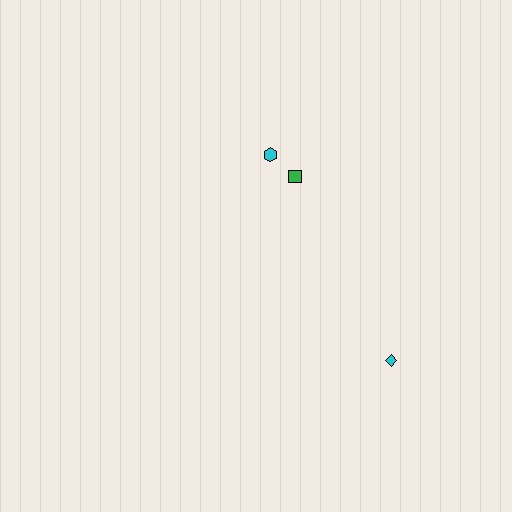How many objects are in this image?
There are 3 objects.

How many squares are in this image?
There is 1 square.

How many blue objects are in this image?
There are no blue objects.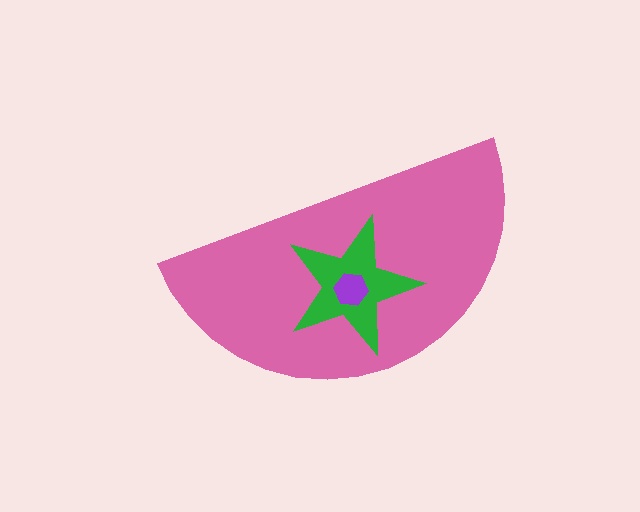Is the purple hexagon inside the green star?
Yes.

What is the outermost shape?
The pink semicircle.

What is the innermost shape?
The purple hexagon.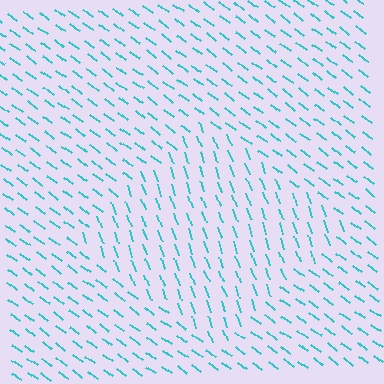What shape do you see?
I see a diamond.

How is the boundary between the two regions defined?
The boundary is defined purely by a change in line orientation (approximately 34 degrees difference). All lines are the same color and thickness.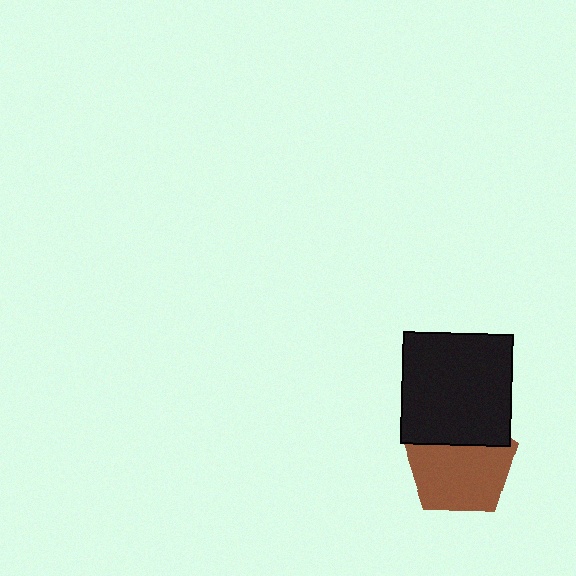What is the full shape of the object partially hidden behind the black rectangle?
The partially hidden object is a brown pentagon.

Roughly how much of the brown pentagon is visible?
Most of it is visible (roughly 68%).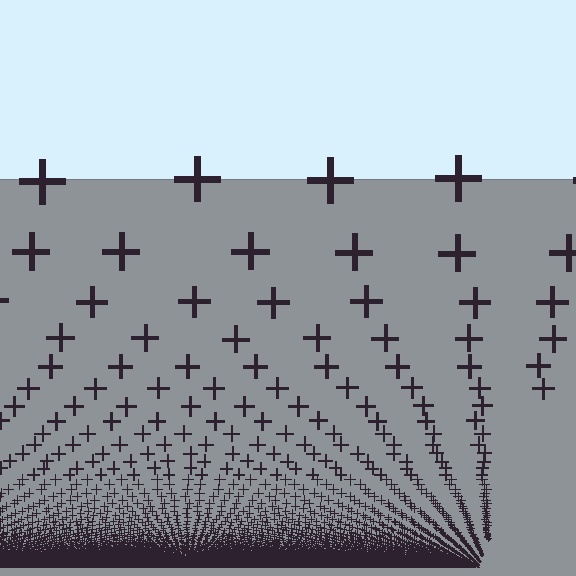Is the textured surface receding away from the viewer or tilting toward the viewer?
The surface appears to tilt toward the viewer. Texture elements get larger and sparser toward the top.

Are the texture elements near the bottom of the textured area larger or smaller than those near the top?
Smaller. The gradient is inverted — elements near the bottom are smaller and denser.